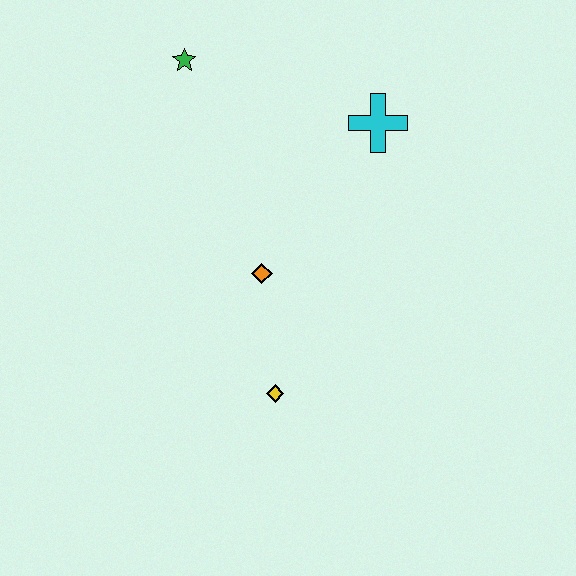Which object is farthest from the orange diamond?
The green star is farthest from the orange diamond.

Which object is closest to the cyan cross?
The orange diamond is closest to the cyan cross.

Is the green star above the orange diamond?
Yes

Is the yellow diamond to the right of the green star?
Yes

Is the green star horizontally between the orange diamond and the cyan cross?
No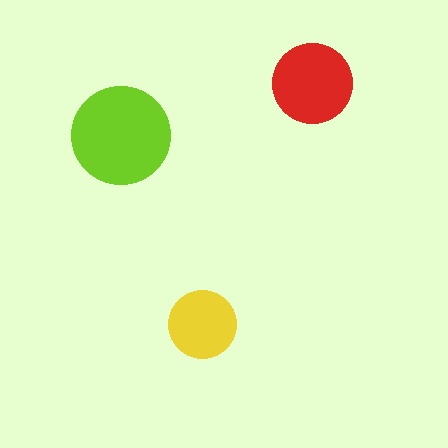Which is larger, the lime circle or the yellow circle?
The lime one.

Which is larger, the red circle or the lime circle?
The lime one.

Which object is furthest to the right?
The red circle is rightmost.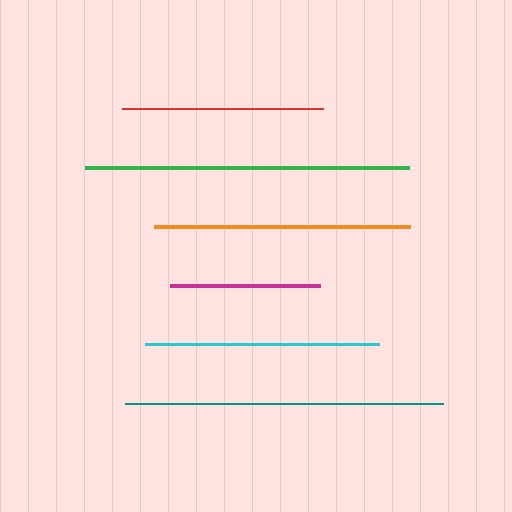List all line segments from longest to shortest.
From longest to shortest: green, teal, orange, cyan, red, magenta.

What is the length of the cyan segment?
The cyan segment is approximately 234 pixels long.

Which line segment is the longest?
The green line is the longest at approximately 324 pixels.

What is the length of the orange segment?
The orange segment is approximately 256 pixels long.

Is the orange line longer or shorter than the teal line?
The teal line is longer than the orange line.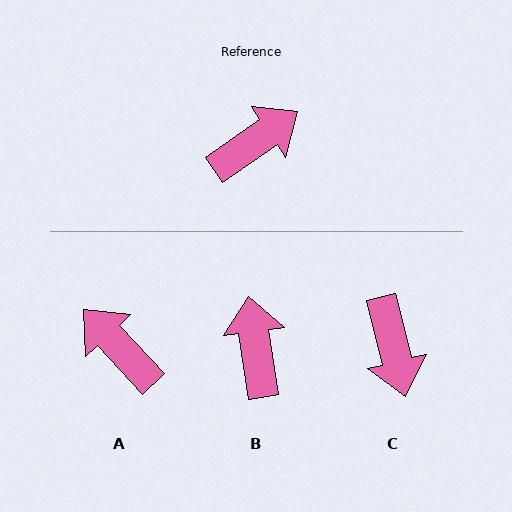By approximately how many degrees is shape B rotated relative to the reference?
Approximately 64 degrees counter-clockwise.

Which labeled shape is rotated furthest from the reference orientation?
C, about 111 degrees away.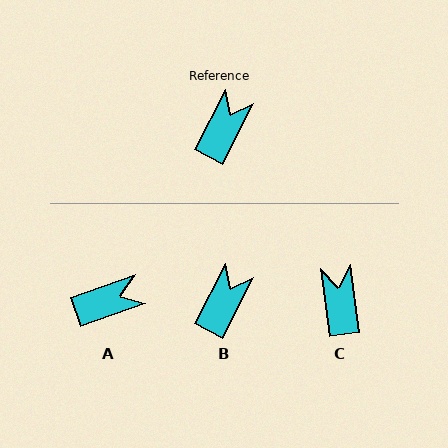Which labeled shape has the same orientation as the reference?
B.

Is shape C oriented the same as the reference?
No, it is off by about 35 degrees.